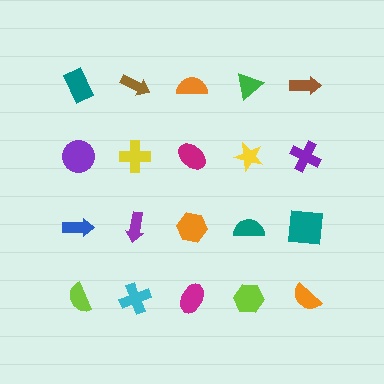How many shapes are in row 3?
5 shapes.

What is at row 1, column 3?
An orange semicircle.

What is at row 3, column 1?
A blue arrow.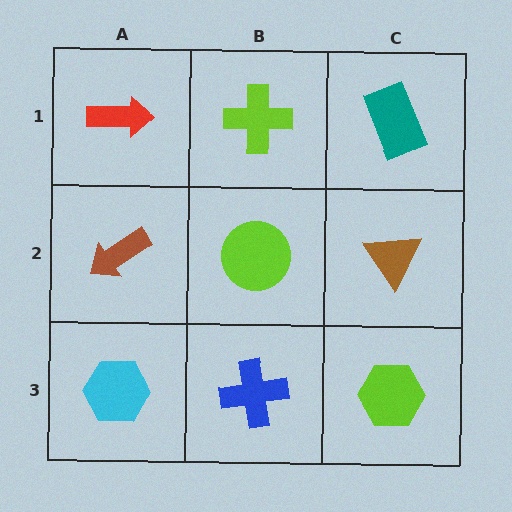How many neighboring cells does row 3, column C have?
2.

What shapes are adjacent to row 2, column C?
A teal rectangle (row 1, column C), a lime hexagon (row 3, column C), a lime circle (row 2, column B).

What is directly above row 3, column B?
A lime circle.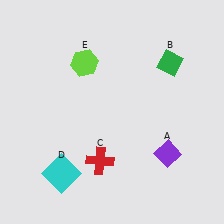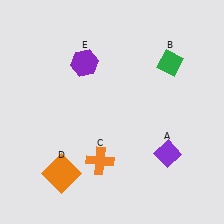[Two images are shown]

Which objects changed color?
C changed from red to orange. D changed from cyan to orange. E changed from lime to purple.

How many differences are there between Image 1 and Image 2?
There are 3 differences between the two images.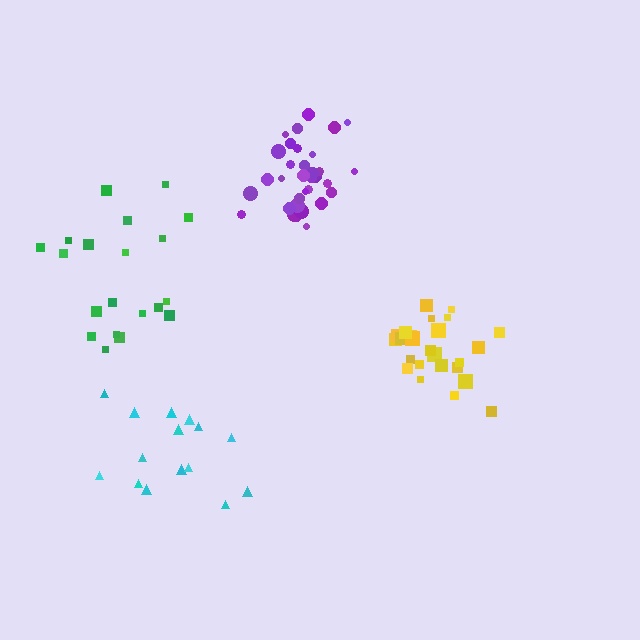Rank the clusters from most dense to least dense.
purple, yellow, cyan, green.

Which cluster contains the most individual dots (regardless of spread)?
Purple (34).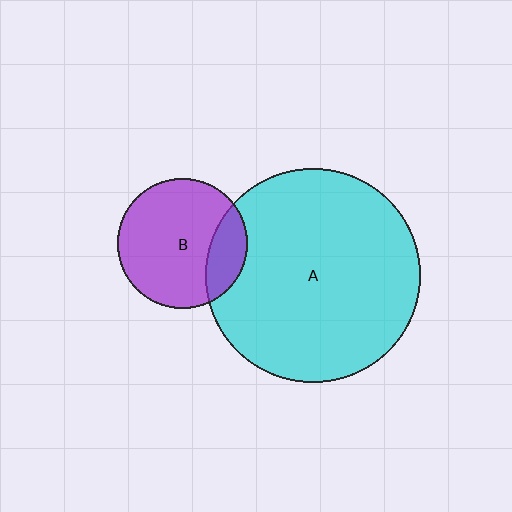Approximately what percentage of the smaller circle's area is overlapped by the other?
Approximately 20%.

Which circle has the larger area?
Circle A (cyan).